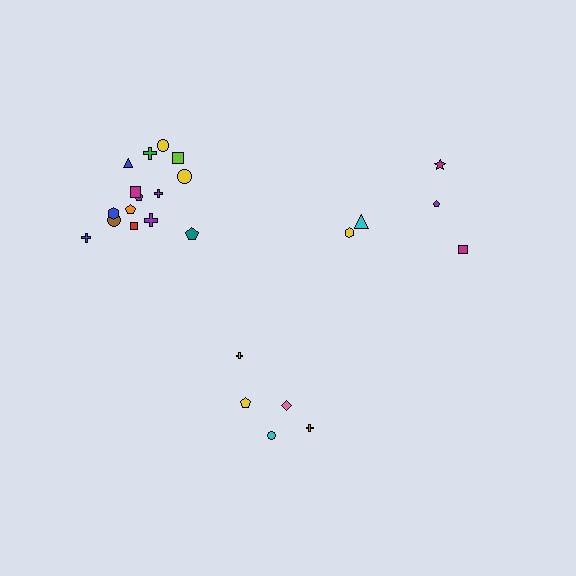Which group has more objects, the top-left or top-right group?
The top-left group.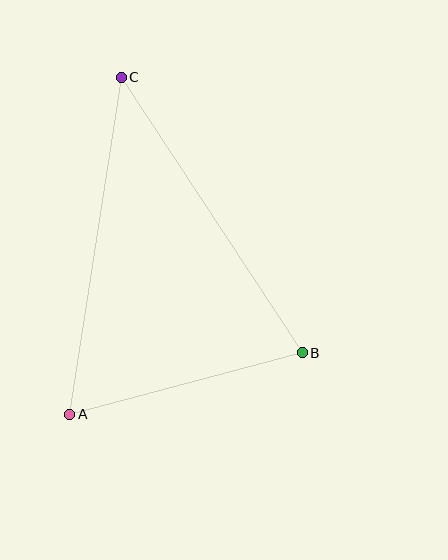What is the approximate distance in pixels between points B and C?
The distance between B and C is approximately 329 pixels.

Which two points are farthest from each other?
Points A and C are farthest from each other.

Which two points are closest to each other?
Points A and B are closest to each other.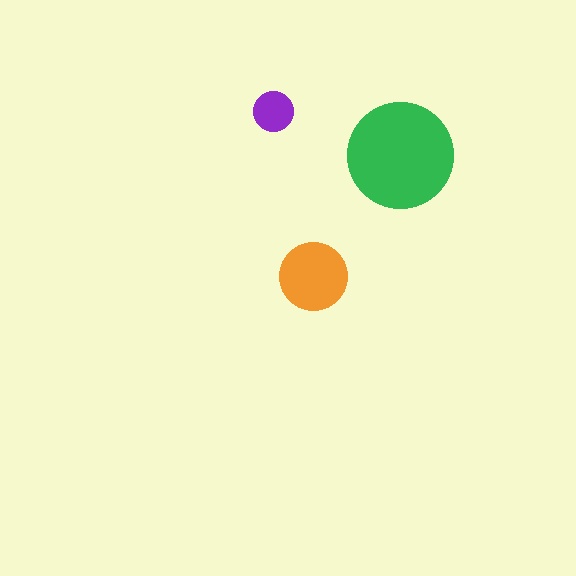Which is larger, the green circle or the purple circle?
The green one.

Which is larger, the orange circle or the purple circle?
The orange one.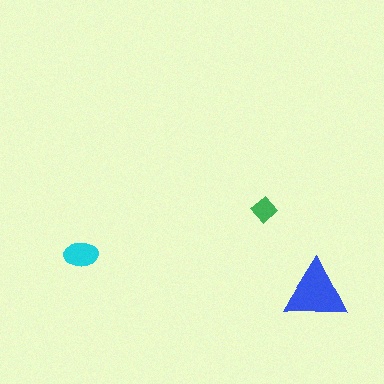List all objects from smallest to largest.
The green diamond, the cyan ellipse, the blue triangle.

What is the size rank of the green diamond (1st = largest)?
3rd.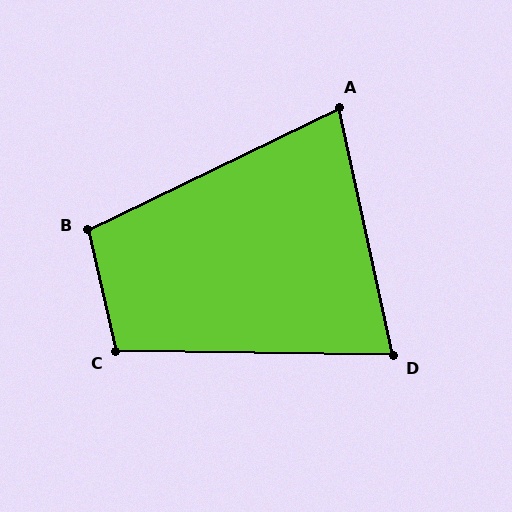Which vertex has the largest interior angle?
C, at approximately 103 degrees.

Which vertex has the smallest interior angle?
A, at approximately 77 degrees.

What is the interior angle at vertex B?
Approximately 103 degrees (obtuse).